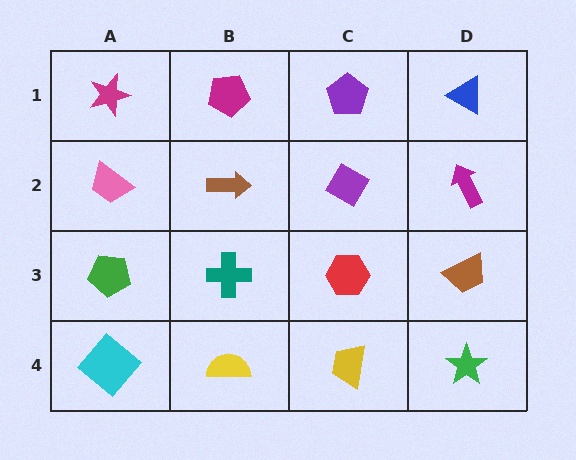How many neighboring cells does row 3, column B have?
4.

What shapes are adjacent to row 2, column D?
A blue triangle (row 1, column D), a brown trapezoid (row 3, column D), a purple diamond (row 2, column C).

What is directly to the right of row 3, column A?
A teal cross.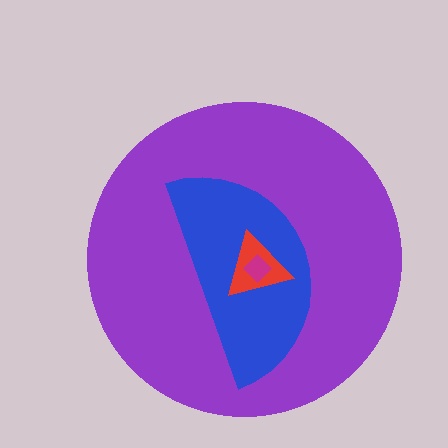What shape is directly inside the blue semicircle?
The red triangle.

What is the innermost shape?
The magenta diamond.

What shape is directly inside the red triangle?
The magenta diamond.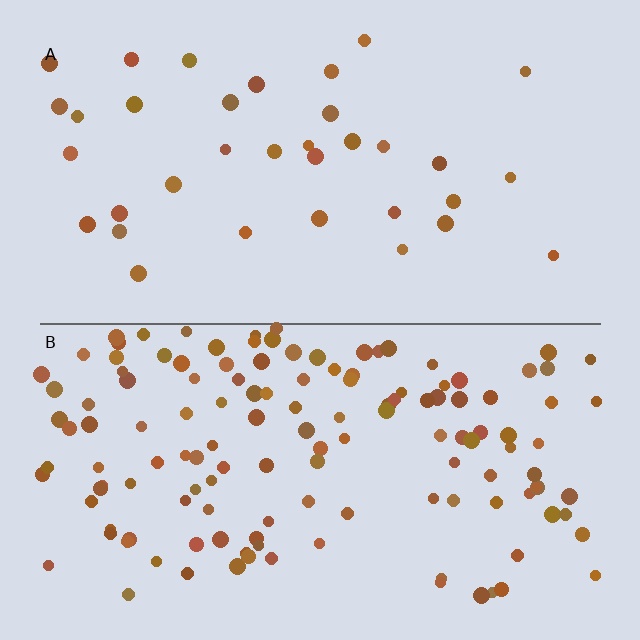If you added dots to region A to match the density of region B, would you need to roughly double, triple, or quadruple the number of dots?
Approximately quadruple.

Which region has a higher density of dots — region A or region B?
B (the bottom).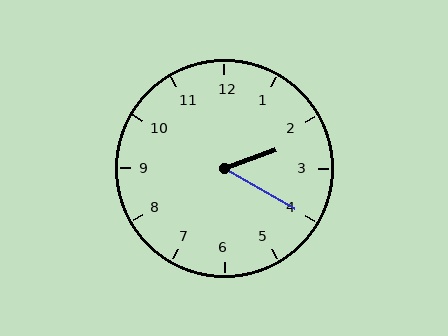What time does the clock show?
2:20.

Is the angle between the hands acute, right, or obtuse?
It is acute.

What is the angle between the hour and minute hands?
Approximately 50 degrees.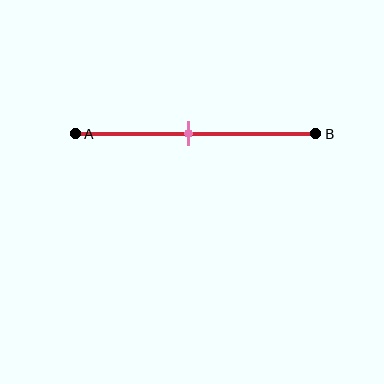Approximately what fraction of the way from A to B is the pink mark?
The pink mark is approximately 45% of the way from A to B.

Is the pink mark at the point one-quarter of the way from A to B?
No, the mark is at about 45% from A, not at the 25% one-quarter point.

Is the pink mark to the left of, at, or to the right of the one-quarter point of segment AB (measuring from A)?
The pink mark is to the right of the one-quarter point of segment AB.